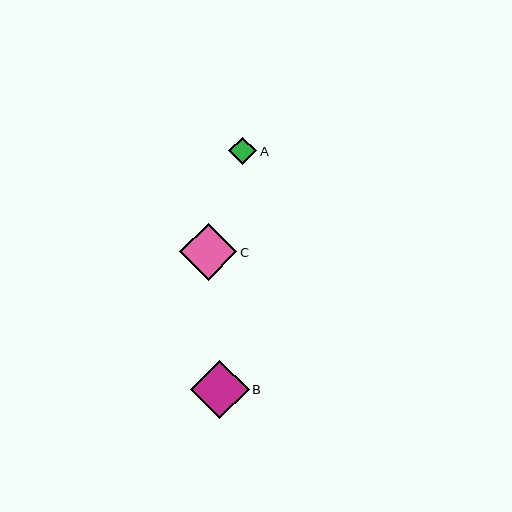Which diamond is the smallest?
Diamond A is the smallest with a size of approximately 28 pixels.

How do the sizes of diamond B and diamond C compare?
Diamond B and diamond C are approximately the same size.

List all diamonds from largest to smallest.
From largest to smallest: B, C, A.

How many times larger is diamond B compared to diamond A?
Diamond B is approximately 2.1 times the size of diamond A.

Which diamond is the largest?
Diamond B is the largest with a size of approximately 59 pixels.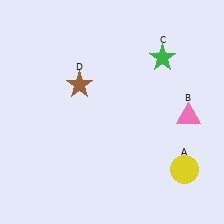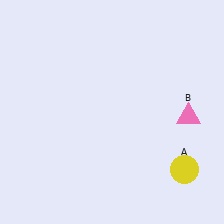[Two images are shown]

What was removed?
The brown star (D), the green star (C) were removed in Image 2.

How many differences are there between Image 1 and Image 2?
There are 2 differences between the two images.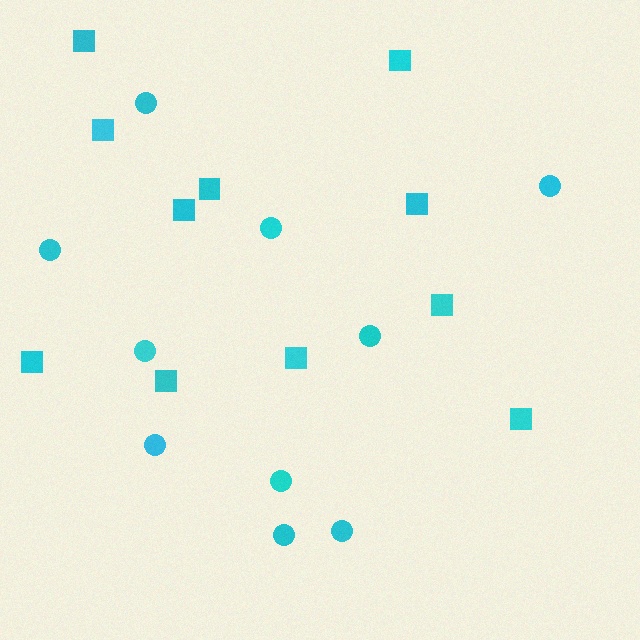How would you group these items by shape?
There are 2 groups: one group of circles (10) and one group of squares (11).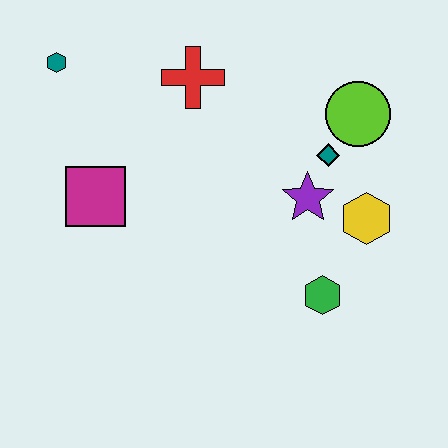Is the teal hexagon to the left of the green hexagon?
Yes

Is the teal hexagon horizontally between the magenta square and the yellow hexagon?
No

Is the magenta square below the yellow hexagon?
No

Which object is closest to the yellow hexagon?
The purple star is closest to the yellow hexagon.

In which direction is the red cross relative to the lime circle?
The red cross is to the left of the lime circle.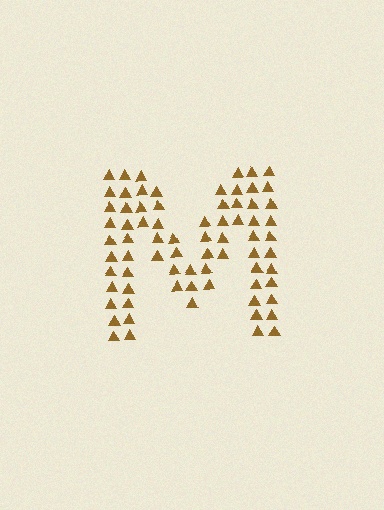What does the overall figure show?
The overall figure shows the letter M.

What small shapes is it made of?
It is made of small triangles.